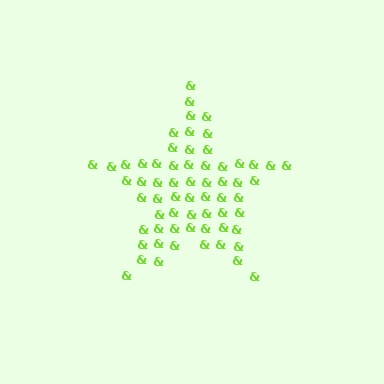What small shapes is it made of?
It is made of small ampersands.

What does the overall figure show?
The overall figure shows a star.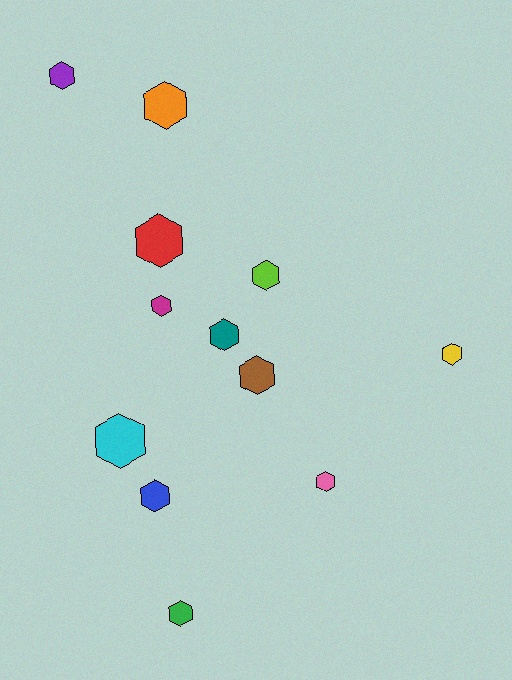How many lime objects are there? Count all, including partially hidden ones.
There is 1 lime object.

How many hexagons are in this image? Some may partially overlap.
There are 12 hexagons.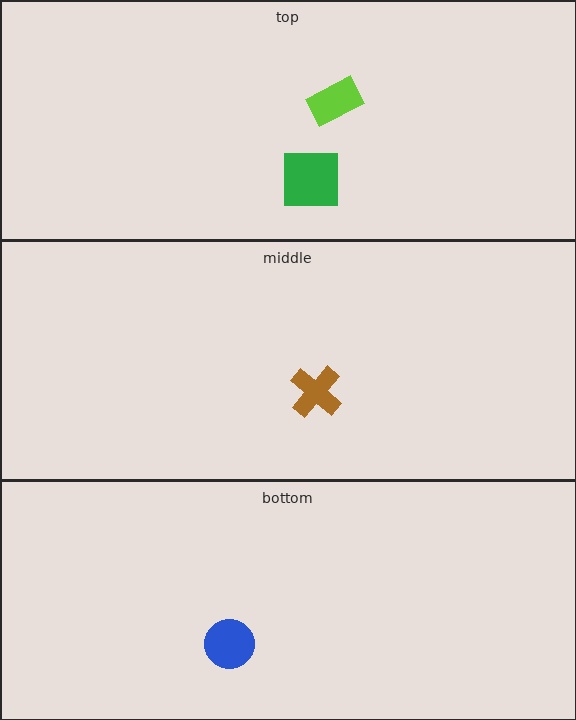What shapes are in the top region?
The lime rectangle, the green square.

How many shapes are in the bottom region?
1.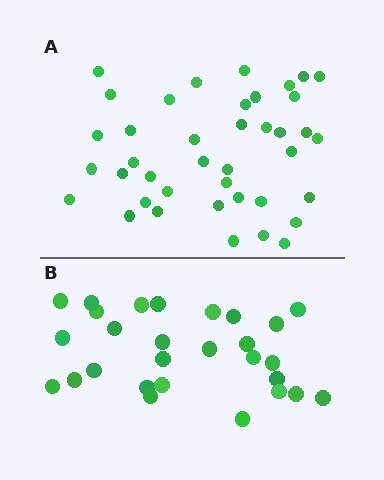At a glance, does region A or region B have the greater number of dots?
Region A (the top region) has more dots.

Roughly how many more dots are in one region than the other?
Region A has roughly 12 or so more dots than region B.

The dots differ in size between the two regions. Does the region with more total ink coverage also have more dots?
No. Region B has more total ink coverage because its dots are larger, but region A actually contains more individual dots. Total area can be misleading — the number of items is what matters here.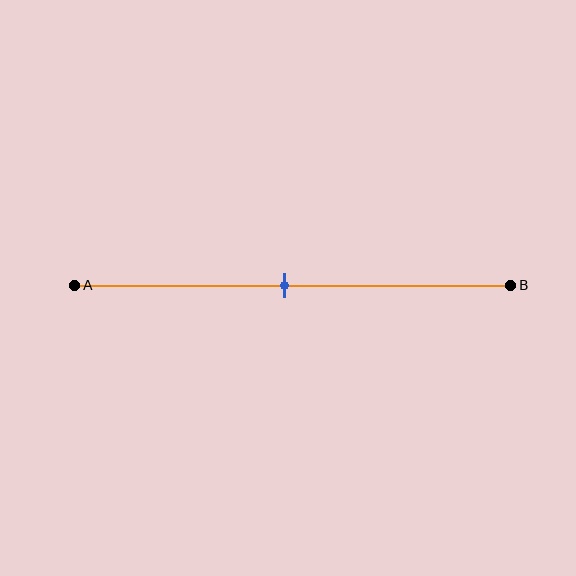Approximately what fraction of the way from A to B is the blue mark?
The blue mark is approximately 50% of the way from A to B.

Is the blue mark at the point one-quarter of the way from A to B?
No, the mark is at about 50% from A, not at the 25% one-quarter point.